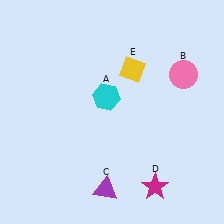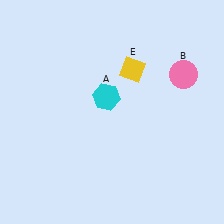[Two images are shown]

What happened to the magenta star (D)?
The magenta star (D) was removed in Image 2. It was in the bottom-right area of Image 1.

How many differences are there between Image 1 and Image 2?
There are 2 differences between the two images.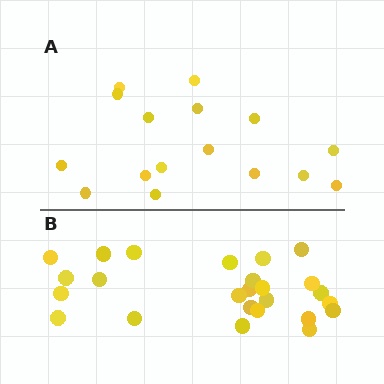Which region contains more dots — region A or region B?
Region B (the bottom region) has more dots.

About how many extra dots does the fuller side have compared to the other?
Region B has roughly 8 or so more dots than region A.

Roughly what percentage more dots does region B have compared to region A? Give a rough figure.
About 55% more.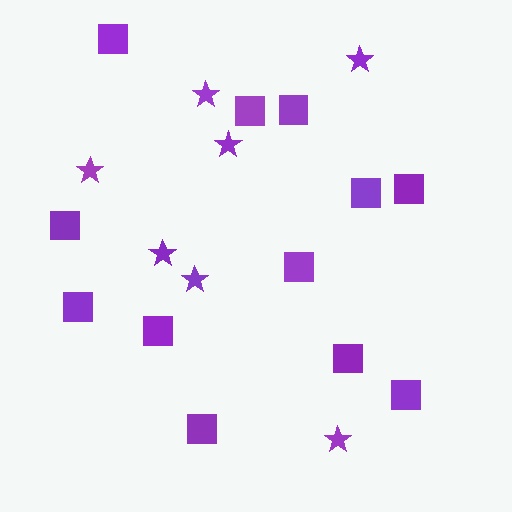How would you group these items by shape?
There are 2 groups: one group of stars (7) and one group of squares (12).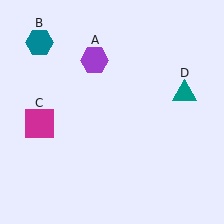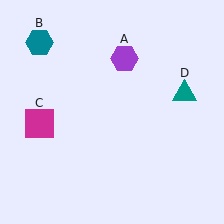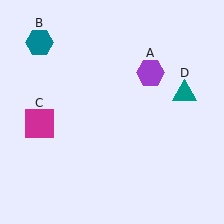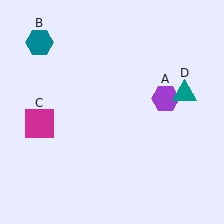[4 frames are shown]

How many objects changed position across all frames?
1 object changed position: purple hexagon (object A).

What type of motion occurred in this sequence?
The purple hexagon (object A) rotated clockwise around the center of the scene.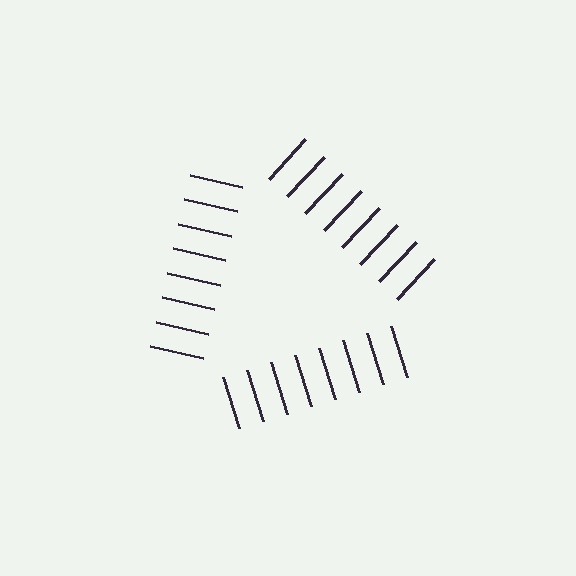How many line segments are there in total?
24 — 8 along each of the 3 edges.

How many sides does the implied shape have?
3 sides — the line-ends trace a triangle.